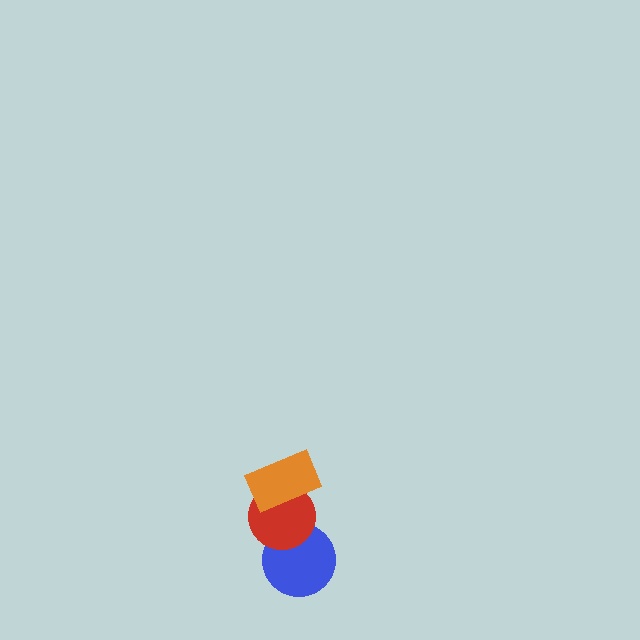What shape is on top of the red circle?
The orange rectangle is on top of the red circle.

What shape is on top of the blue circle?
The red circle is on top of the blue circle.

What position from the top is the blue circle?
The blue circle is 3rd from the top.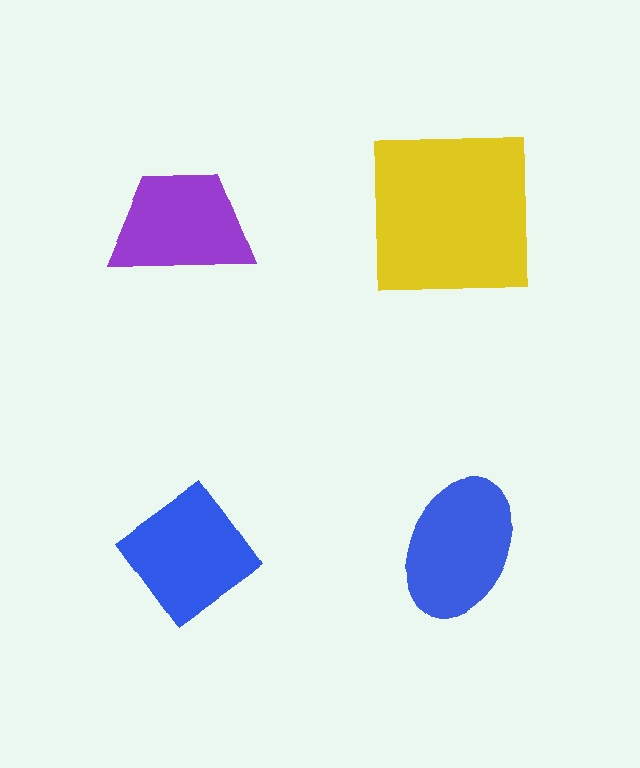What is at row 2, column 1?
A blue diamond.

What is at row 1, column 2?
A yellow square.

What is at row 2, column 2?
A blue ellipse.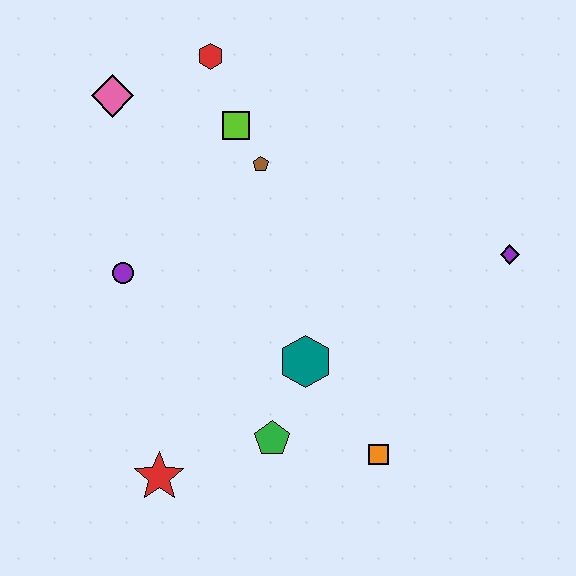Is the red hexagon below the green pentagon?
No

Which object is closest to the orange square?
The green pentagon is closest to the orange square.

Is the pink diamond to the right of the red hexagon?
No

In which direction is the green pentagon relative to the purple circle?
The green pentagon is below the purple circle.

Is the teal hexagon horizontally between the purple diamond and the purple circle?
Yes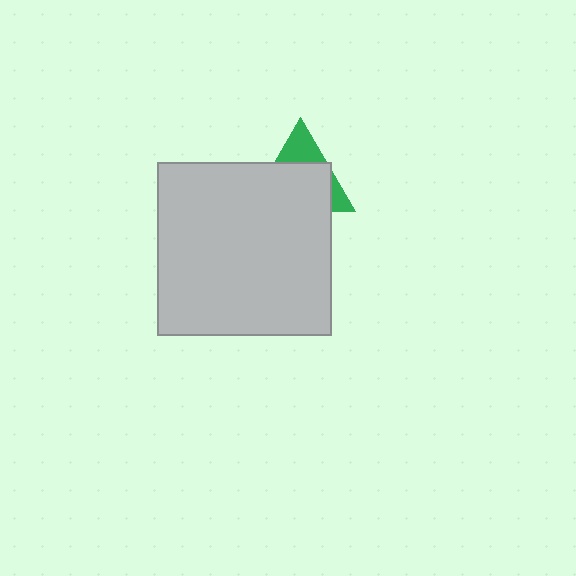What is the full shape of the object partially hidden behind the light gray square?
The partially hidden object is a green triangle.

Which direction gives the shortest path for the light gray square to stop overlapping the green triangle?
Moving down gives the shortest separation.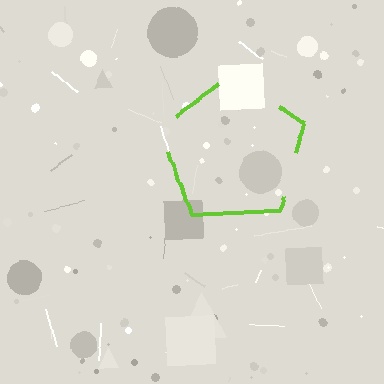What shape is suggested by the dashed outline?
The dashed outline suggests a pentagon.